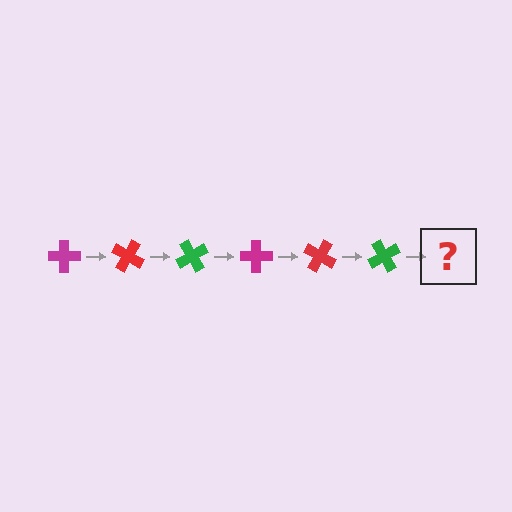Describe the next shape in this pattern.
It should be a magenta cross, rotated 180 degrees from the start.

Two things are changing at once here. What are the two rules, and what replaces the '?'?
The two rules are that it rotates 30 degrees each step and the color cycles through magenta, red, and green. The '?' should be a magenta cross, rotated 180 degrees from the start.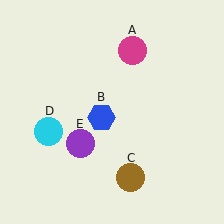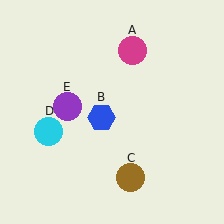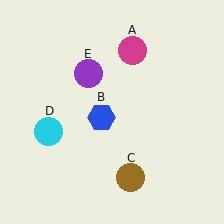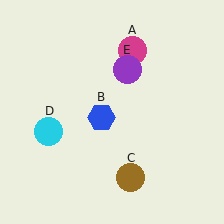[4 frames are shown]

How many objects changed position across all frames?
1 object changed position: purple circle (object E).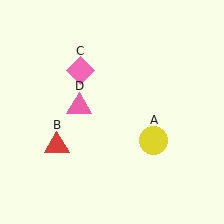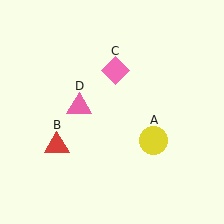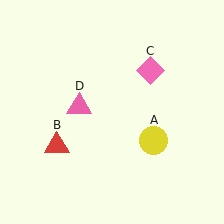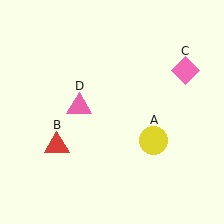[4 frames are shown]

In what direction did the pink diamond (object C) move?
The pink diamond (object C) moved right.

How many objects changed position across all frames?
1 object changed position: pink diamond (object C).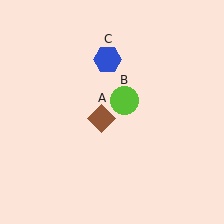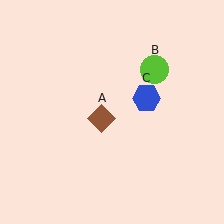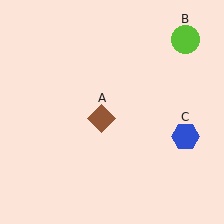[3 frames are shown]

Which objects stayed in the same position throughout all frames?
Brown diamond (object A) remained stationary.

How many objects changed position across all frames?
2 objects changed position: lime circle (object B), blue hexagon (object C).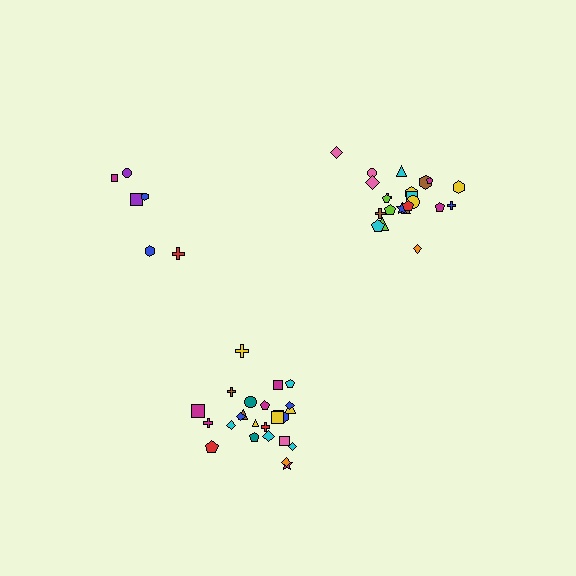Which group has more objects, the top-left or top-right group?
The top-right group.